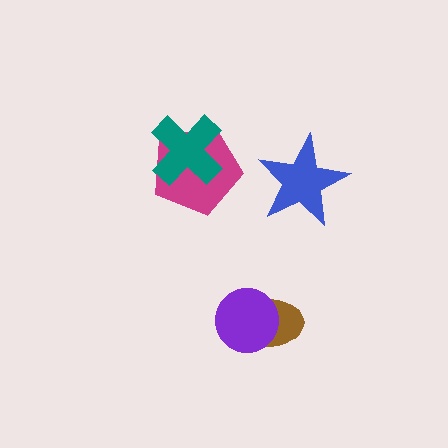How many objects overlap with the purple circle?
1 object overlaps with the purple circle.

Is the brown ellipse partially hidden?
Yes, it is partially covered by another shape.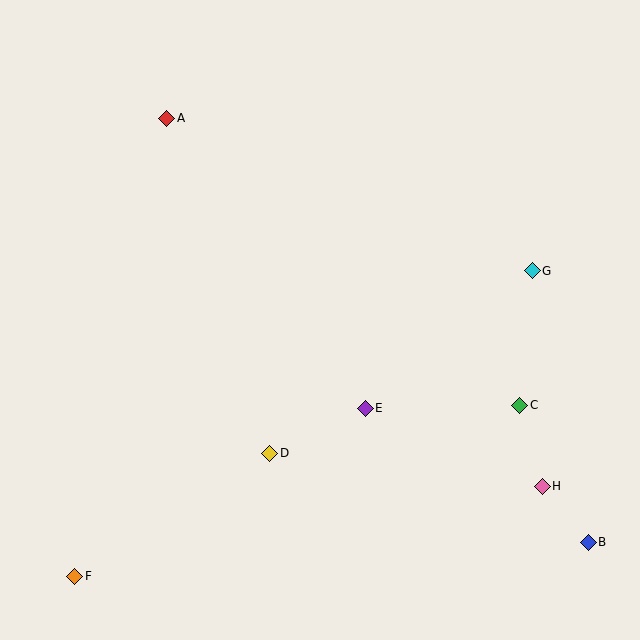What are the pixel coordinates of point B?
Point B is at (588, 542).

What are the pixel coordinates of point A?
Point A is at (167, 118).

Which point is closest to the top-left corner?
Point A is closest to the top-left corner.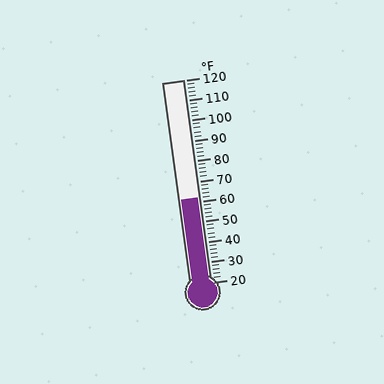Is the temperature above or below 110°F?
The temperature is below 110°F.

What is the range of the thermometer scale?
The thermometer scale ranges from 20°F to 120°F.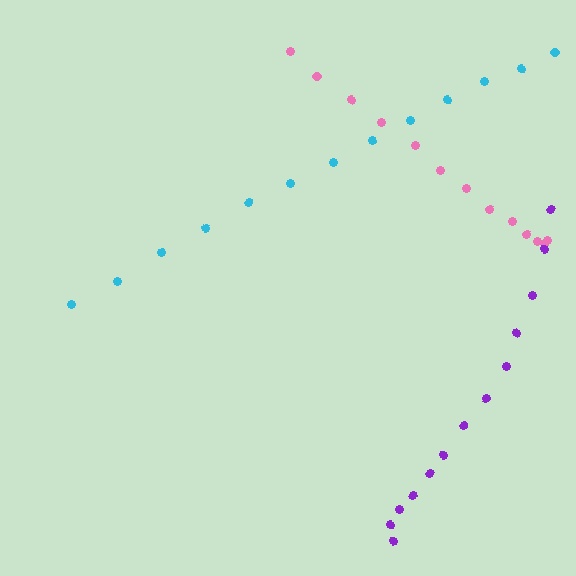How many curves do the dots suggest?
There are 3 distinct paths.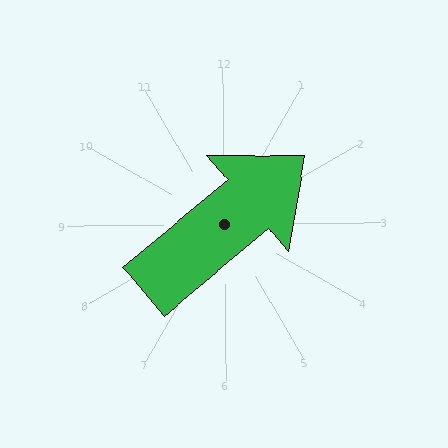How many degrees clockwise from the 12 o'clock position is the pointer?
Approximately 50 degrees.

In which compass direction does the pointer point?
Northeast.